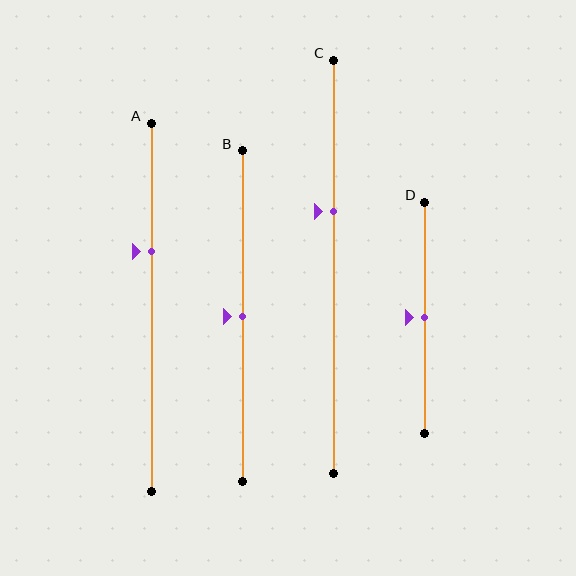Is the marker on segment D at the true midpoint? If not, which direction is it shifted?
Yes, the marker on segment D is at the true midpoint.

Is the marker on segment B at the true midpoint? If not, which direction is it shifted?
Yes, the marker on segment B is at the true midpoint.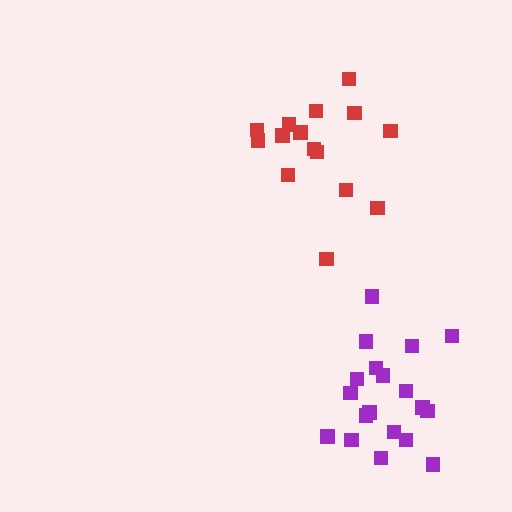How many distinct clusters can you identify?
There are 2 distinct clusters.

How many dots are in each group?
Group 1: 15 dots, Group 2: 19 dots (34 total).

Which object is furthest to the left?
The red cluster is leftmost.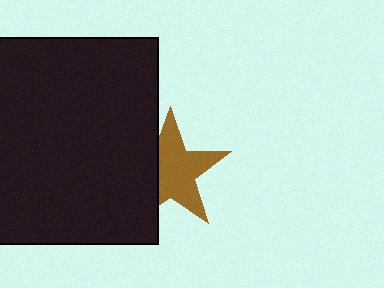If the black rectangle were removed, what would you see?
You would see the complete brown star.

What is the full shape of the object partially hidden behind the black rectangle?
The partially hidden object is a brown star.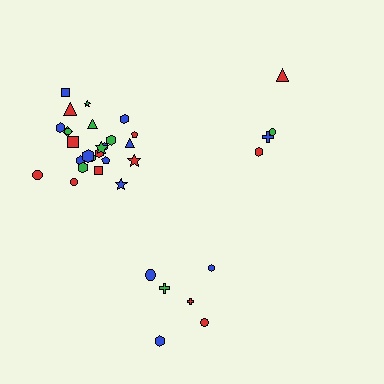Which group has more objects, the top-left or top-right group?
The top-left group.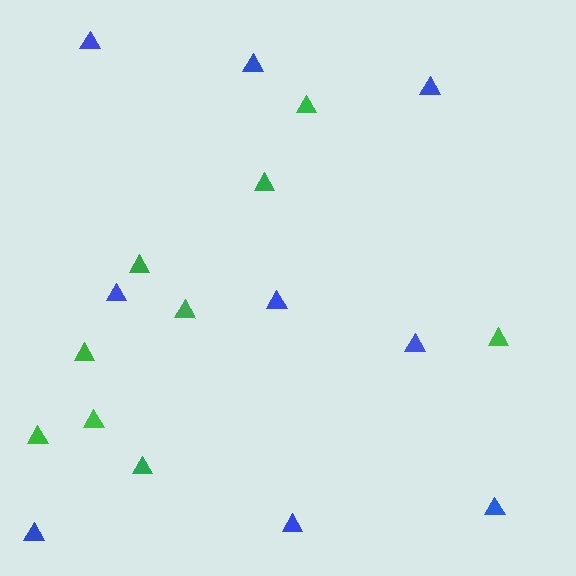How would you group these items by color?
There are 2 groups: one group of green triangles (9) and one group of blue triangles (9).